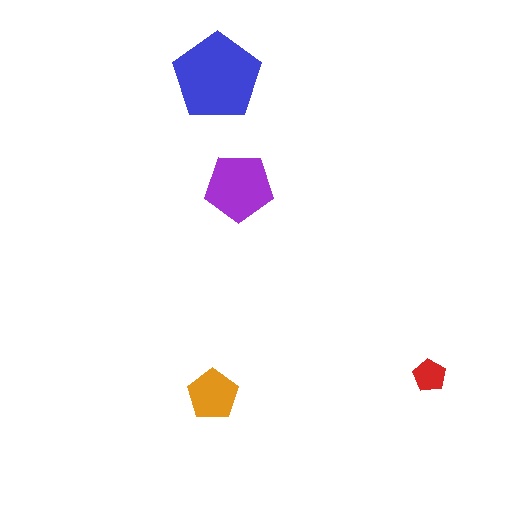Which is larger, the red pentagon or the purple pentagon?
The purple one.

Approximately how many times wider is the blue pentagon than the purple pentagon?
About 1.5 times wider.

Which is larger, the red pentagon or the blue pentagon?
The blue one.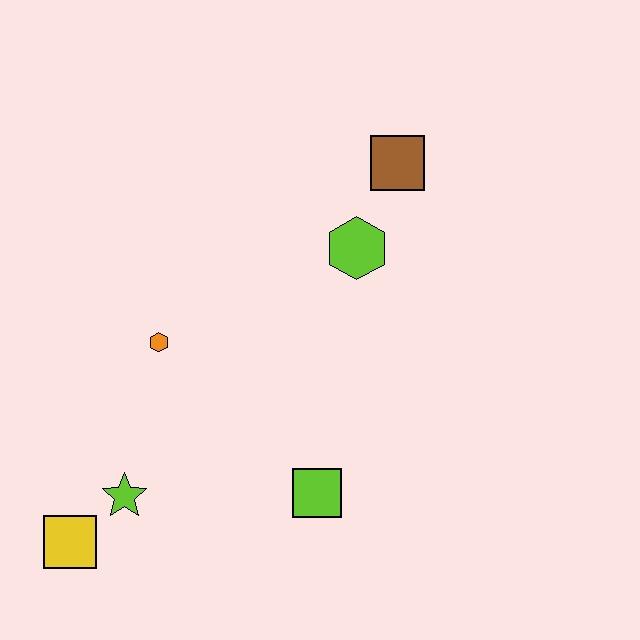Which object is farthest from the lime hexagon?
The yellow square is farthest from the lime hexagon.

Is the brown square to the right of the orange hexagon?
Yes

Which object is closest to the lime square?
The lime star is closest to the lime square.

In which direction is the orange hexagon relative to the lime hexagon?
The orange hexagon is to the left of the lime hexagon.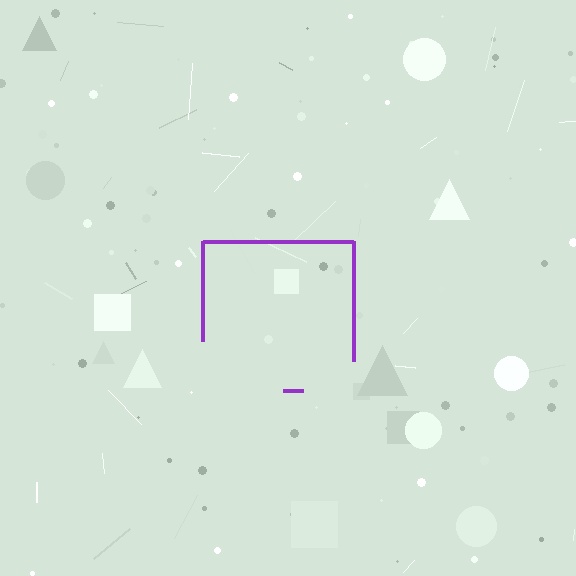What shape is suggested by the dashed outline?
The dashed outline suggests a square.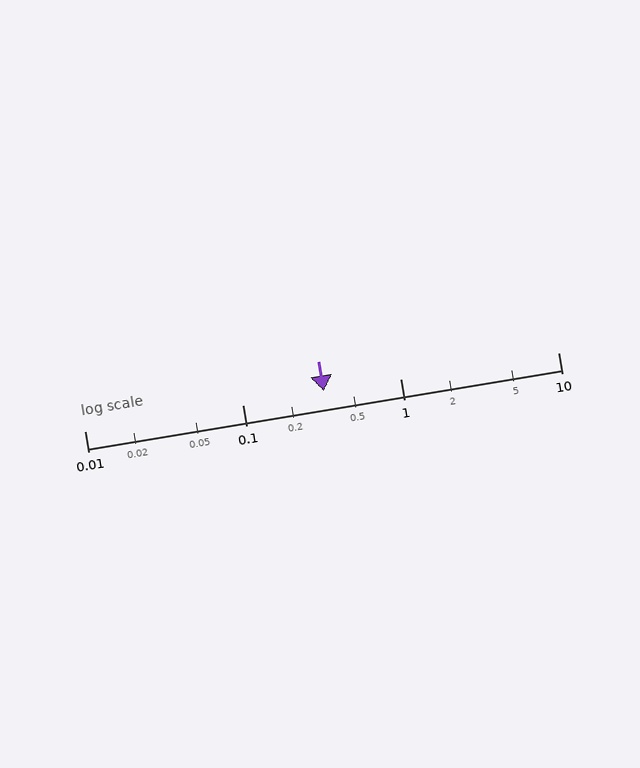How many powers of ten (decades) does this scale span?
The scale spans 3 decades, from 0.01 to 10.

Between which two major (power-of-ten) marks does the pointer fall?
The pointer is between 0.1 and 1.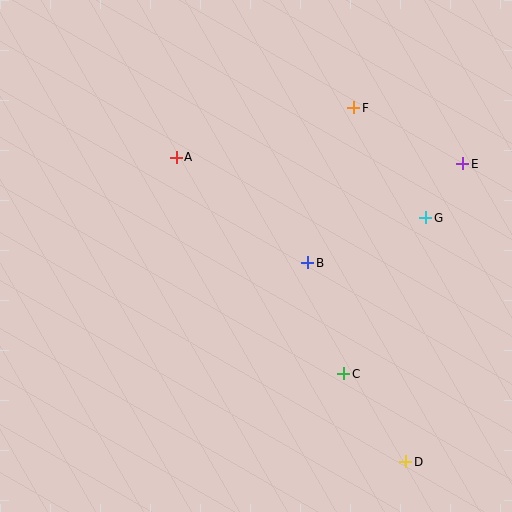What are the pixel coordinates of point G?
Point G is at (426, 218).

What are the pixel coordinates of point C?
Point C is at (344, 374).